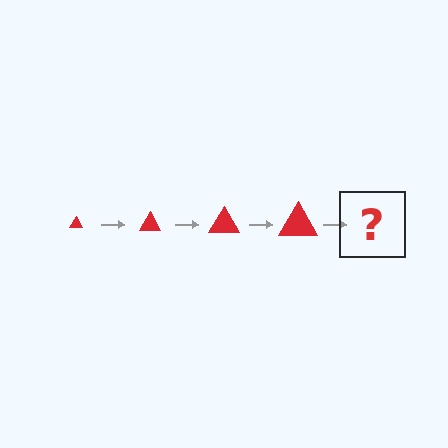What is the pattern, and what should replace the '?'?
The pattern is that the triangle gets progressively larger each step. The '?' should be a red triangle, larger than the previous one.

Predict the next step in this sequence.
The next step is a red triangle, larger than the previous one.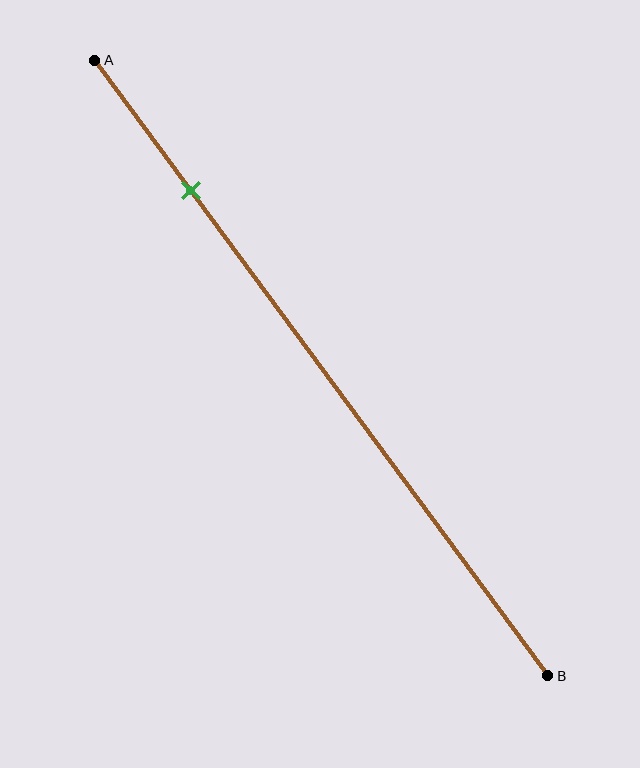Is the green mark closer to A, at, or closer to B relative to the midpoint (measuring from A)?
The green mark is closer to point A than the midpoint of segment AB.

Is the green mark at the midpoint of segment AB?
No, the mark is at about 20% from A, not at the 50% midpoint.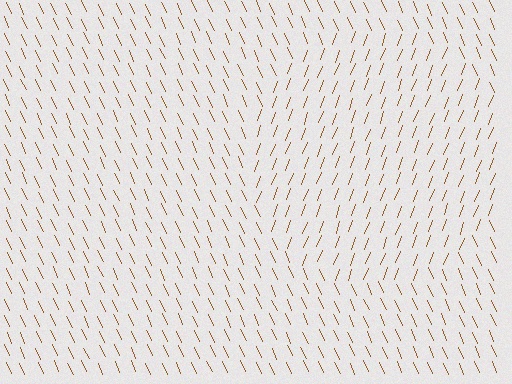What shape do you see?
I see a circle.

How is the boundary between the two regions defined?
The boundary is defined purely by a change in line orientation (approximately 45 degrees difference). All lines are the same color and thickness.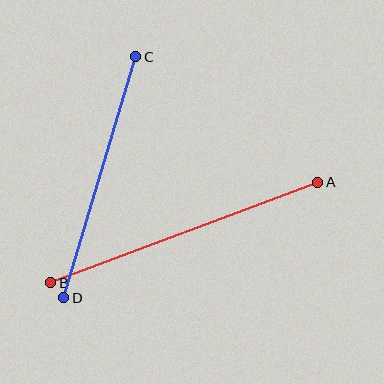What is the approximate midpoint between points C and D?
The midpoint is at approximately (100, 177) pixels.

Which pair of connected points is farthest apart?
Points A and B are farthest apart.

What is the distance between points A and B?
The distance is approximately 285 pixels.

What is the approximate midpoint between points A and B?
The midpoint is at approximately (184, 232) pixels.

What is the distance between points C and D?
The distance is approximately 251 pixels.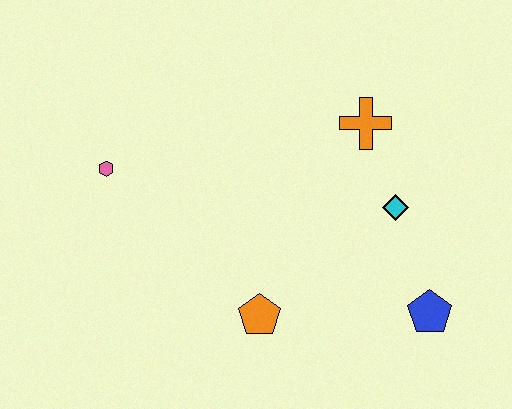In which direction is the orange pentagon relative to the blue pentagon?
The orange pentagon is to the left of the blue pentagon.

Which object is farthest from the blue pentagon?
The pink hexagon is farthest from the blue pentagon.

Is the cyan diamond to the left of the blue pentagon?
Yes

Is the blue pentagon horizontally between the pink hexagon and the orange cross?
No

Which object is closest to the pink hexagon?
The orange pentagon is closest to the pink hexagon.